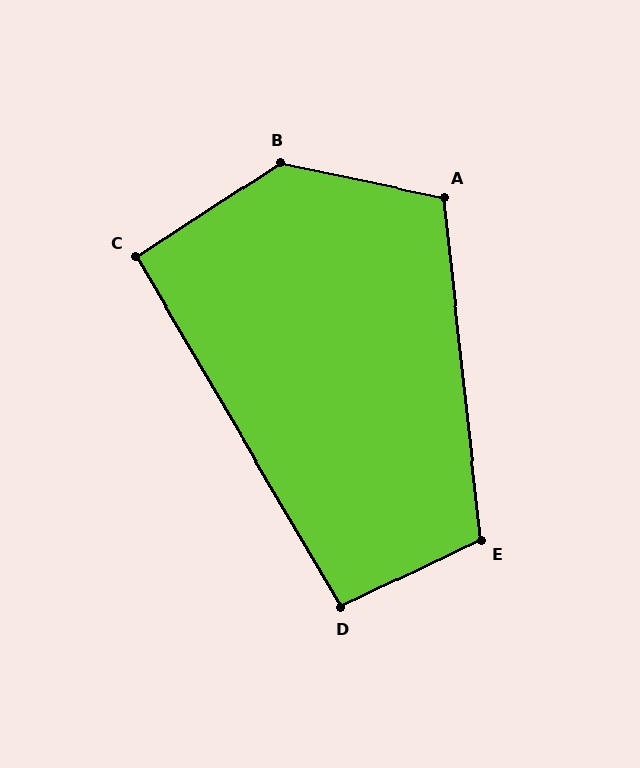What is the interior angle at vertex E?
Approximately 109 degrees (obtuse).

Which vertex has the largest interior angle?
B, at approximately 135 degrees.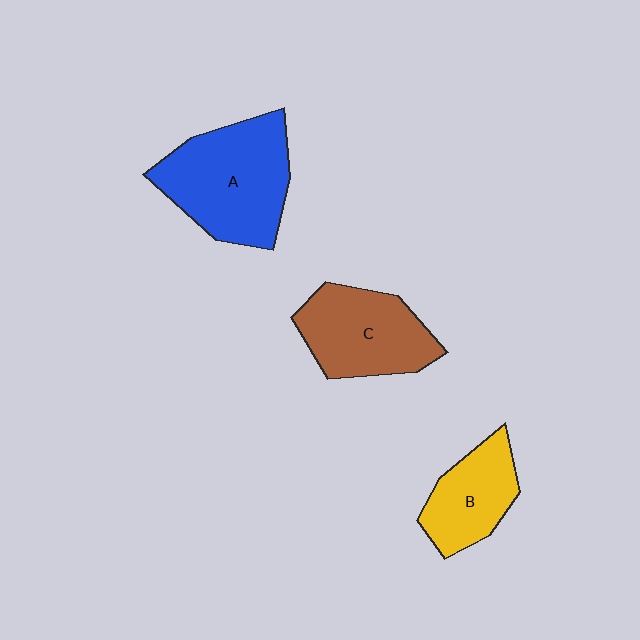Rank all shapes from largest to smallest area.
From largest to smallest: A (blue), C (brown), B (yellow).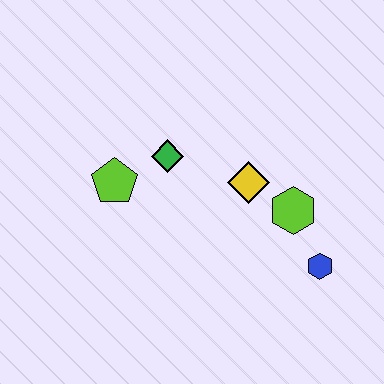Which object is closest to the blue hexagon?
The lime hexagon is closest to the blue hexagon.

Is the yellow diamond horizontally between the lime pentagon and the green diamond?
No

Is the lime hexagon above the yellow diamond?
No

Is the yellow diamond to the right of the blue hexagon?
No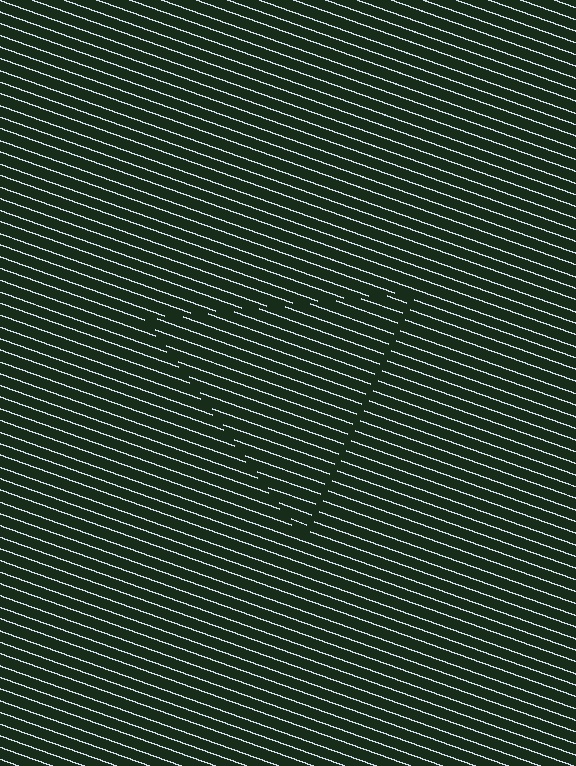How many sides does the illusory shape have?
3 sides — the line-ends trace a triangle.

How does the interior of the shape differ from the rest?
The interior of the shape contains the same grating, shifted by half a period — the contour is defined by the phase discontinuity where line-ends from the inner and outer gratings abut.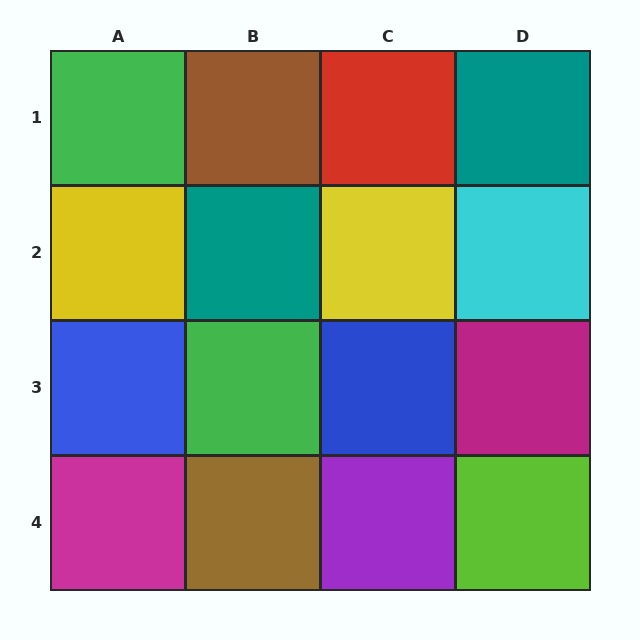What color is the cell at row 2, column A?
Yellow.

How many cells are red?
1 cell is red.